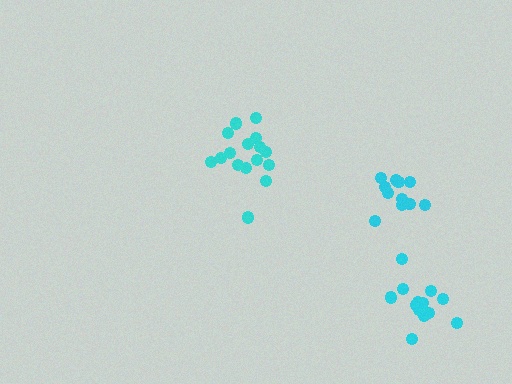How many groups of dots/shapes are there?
There are 3 groups.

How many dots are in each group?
Group 1: 11 dots, Group 2: 14 dots, Group 3: 16 dots (41 total).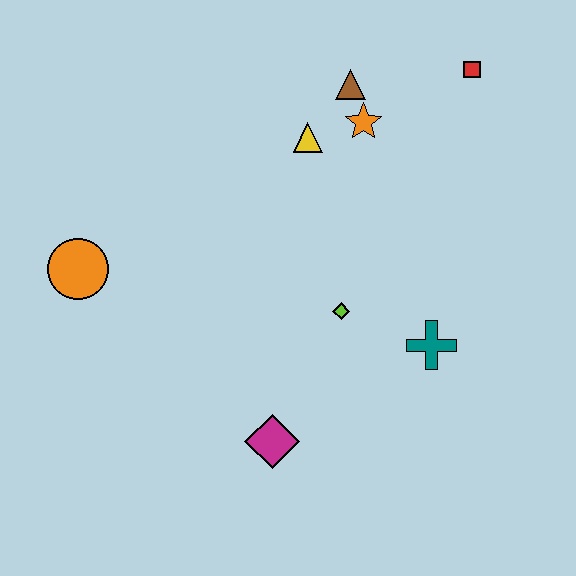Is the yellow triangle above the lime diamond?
Yes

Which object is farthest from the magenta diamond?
The red square is farthest from the magenta diamond.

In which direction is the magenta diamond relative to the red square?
The magenta diamond is below the red square.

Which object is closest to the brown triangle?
The orange star is closest to the brown triangle.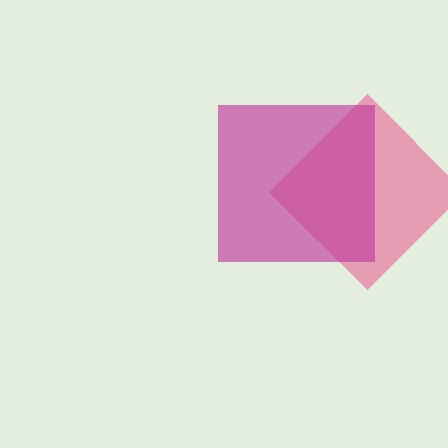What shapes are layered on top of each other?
The layered shapes are: a pink diamond, a magenta square.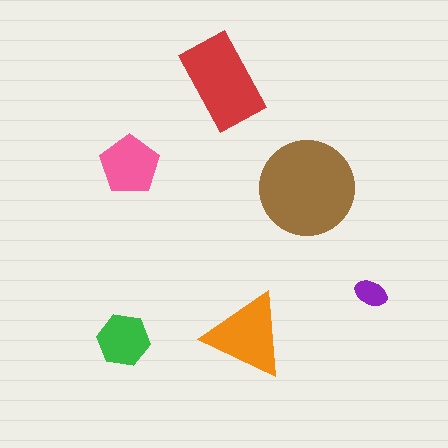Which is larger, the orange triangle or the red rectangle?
The red rectangle.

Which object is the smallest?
The purple ellipse.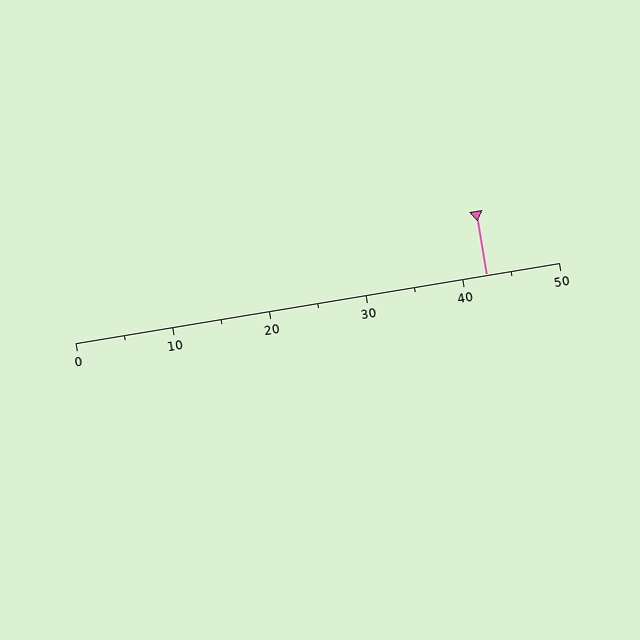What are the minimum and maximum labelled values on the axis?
The axis runs from 0 to 50.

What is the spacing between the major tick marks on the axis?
The major ticks are spaced 10 apart.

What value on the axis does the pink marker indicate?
The marker indicates approximately 42.5.